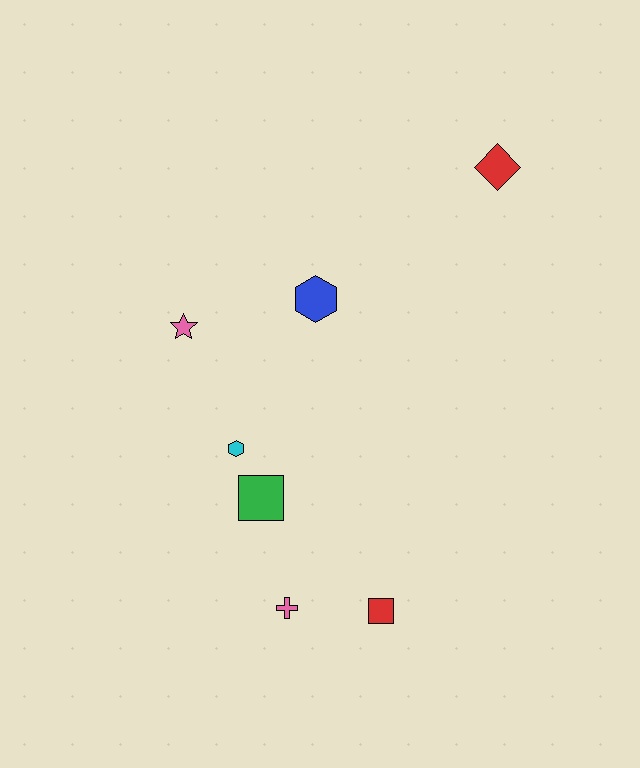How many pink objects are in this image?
There are 2 pink objects.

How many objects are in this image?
There are 7 objects.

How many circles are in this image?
There are no circles.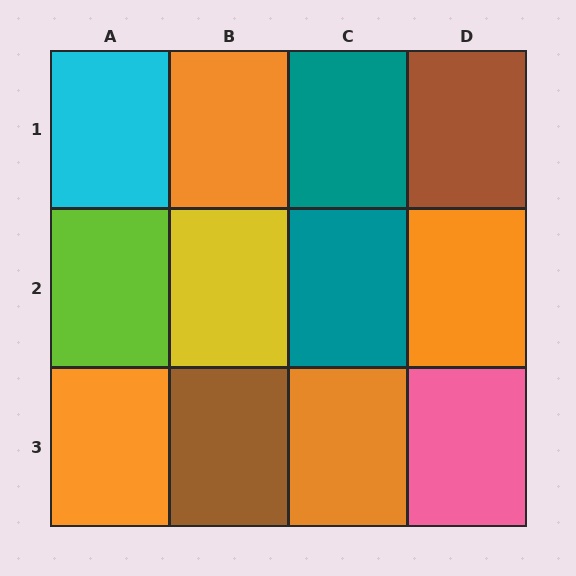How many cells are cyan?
1 cell is cyan.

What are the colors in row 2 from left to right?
Lime, yellow, teal, orange.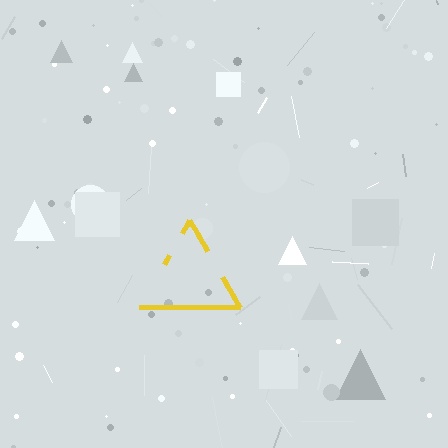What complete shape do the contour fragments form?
The contour fragments form a triangle.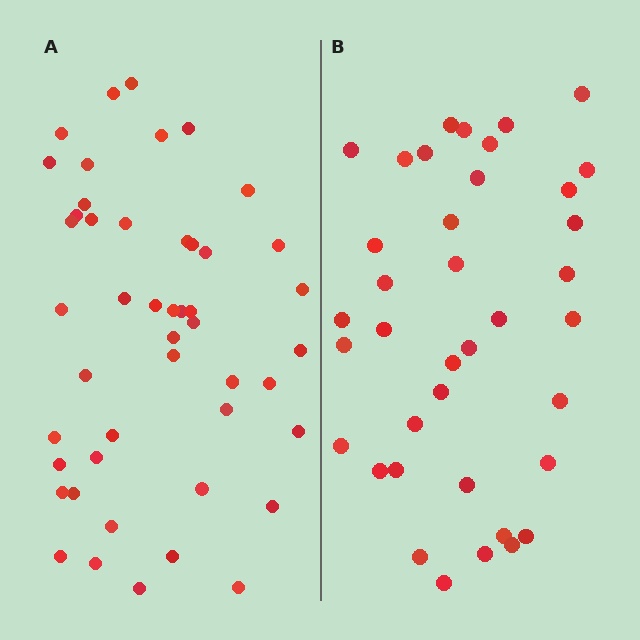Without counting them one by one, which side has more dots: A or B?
Region A (the left region) has more dots.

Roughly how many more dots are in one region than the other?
Region A has roughly 8 or so more dots than region B.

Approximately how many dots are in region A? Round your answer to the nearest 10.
About 50 dots. (The exact count is 47, which rounds to 50.)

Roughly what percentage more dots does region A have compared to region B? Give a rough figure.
About 25% more.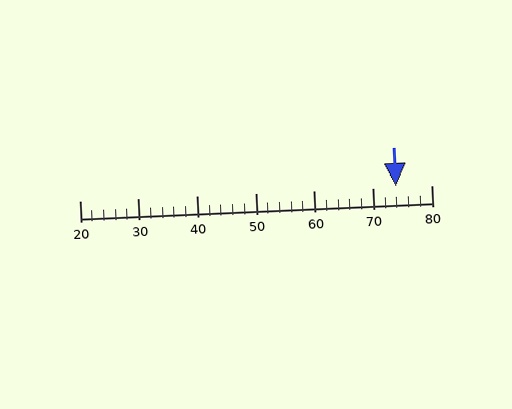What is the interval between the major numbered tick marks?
The major tick marks are spaced 10 units apart.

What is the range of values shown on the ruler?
The ruler shows values from 20 to 80.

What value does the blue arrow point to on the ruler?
The blue arrow points to approximately 74.